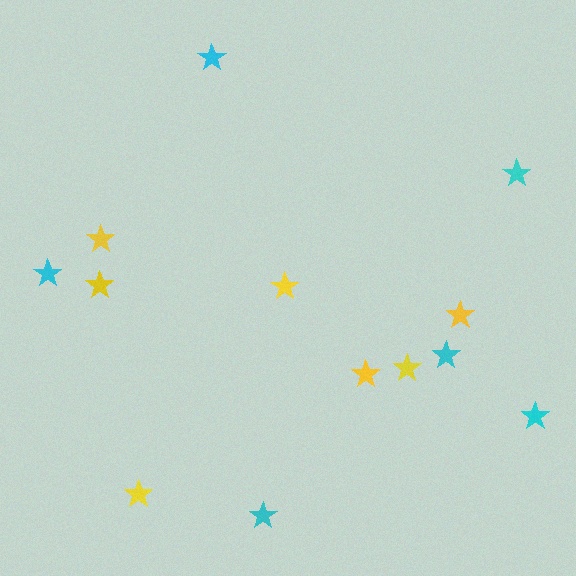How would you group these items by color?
There are 2 groups: one group of cyan stars (6) and one group of yellow stars (7).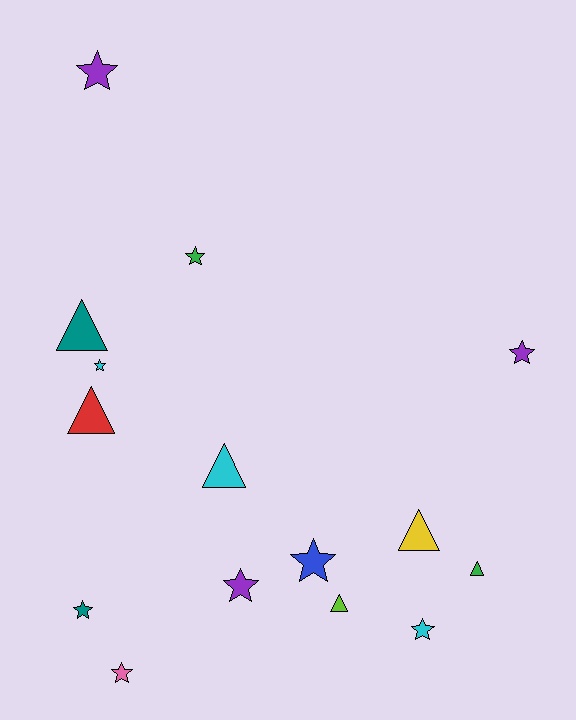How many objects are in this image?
There are 15 objects.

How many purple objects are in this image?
There are 3 purple objects.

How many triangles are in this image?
There are 6 triangles.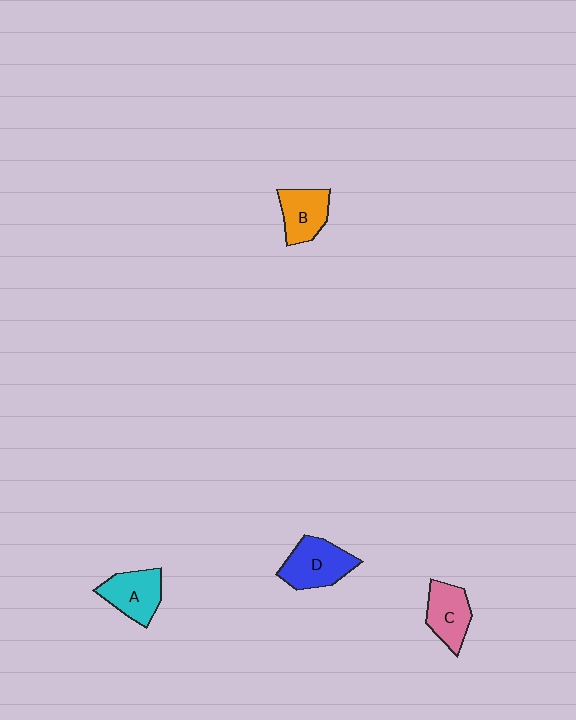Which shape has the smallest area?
Shape B (orange).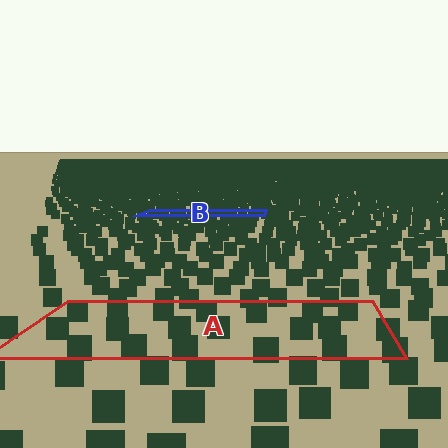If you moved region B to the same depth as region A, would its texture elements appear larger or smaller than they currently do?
They would appear larger. At a closer depth, the same texture elements are projected at a bigger on-screen size.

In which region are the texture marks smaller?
The texture marks are smaller in region B, because it is farther away.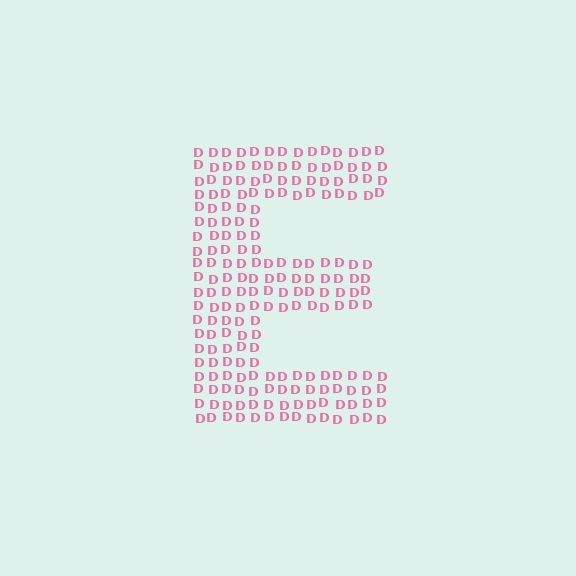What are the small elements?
The small elements are letter D's.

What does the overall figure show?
The overall figure shows the letter E.